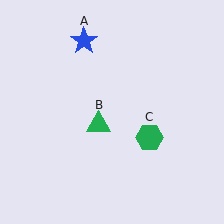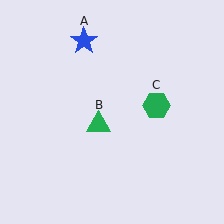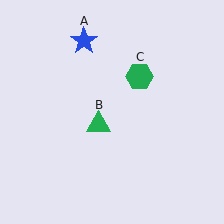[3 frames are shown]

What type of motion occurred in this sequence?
The green hexagon (object C) rotated counterclockwise around the center of the scene.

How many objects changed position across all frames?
1 object changed position: green hexagon (object C).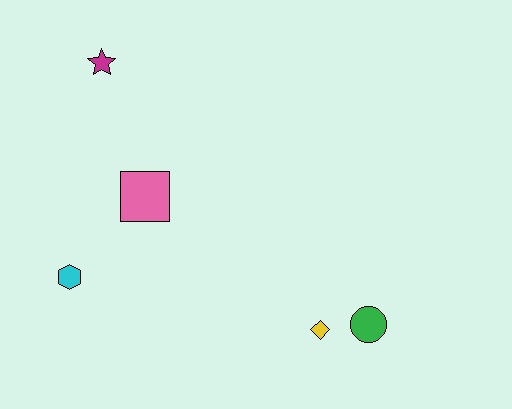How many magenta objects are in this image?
There is 1 magenta object.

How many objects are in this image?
There are 5 objects.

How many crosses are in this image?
There are no crosses.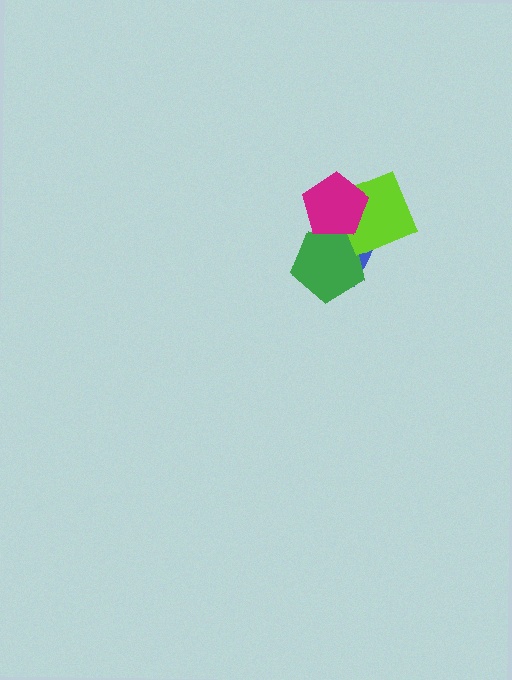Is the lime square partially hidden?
Yes, it is partially covered by another shape.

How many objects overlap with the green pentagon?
2 objects overlap with the green pentagon.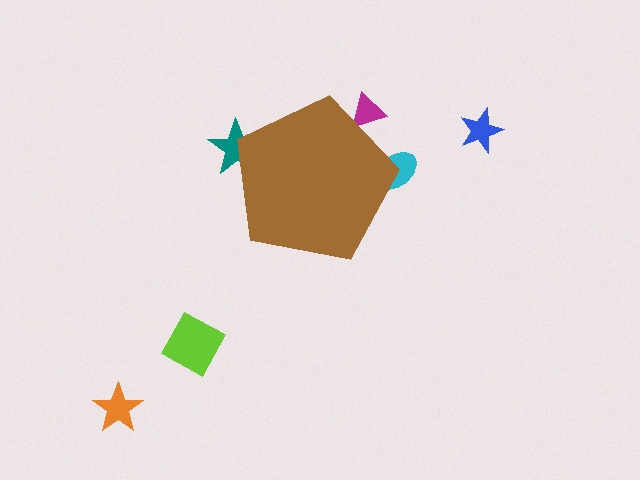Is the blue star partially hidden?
No, the blue star is fully visible.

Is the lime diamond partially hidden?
No, the lime diamond is fully visible.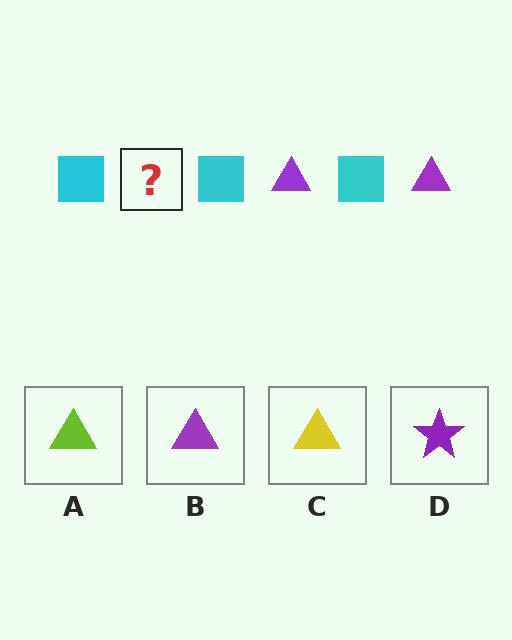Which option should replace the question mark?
Option B.